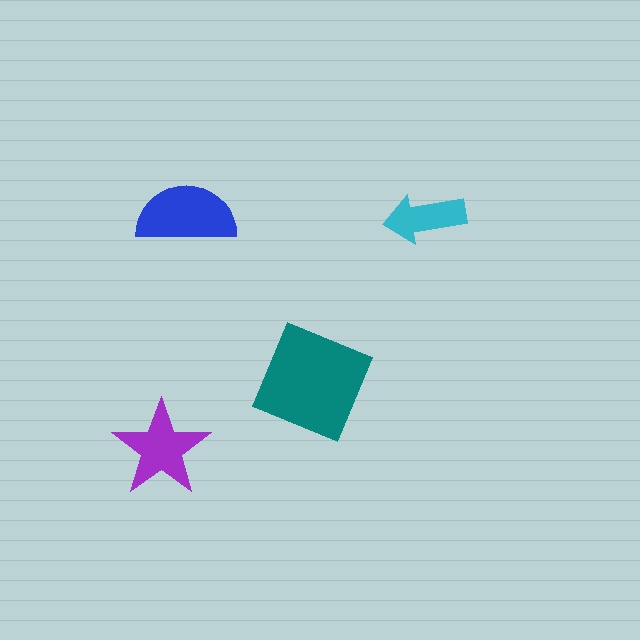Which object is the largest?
The teal square.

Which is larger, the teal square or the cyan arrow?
The teal square.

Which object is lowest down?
The purple star is bottommost.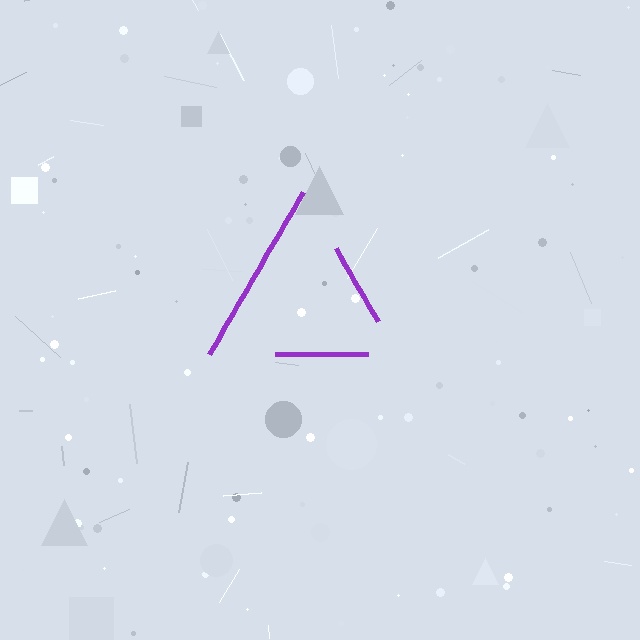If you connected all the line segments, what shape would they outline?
They would outline a triangle.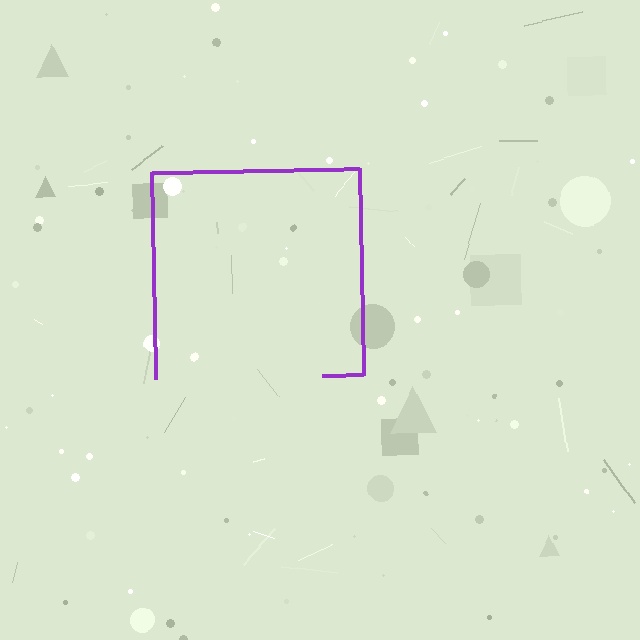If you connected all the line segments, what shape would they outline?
They would outline a square.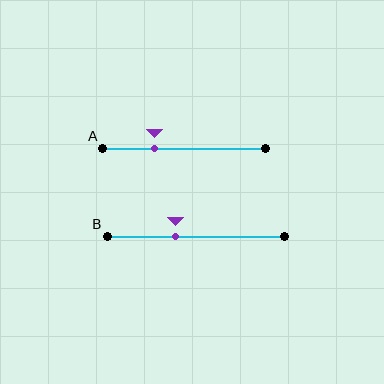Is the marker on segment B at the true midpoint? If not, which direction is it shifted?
No, the marker on segment B is shifted to the left by about 12% of the segment length.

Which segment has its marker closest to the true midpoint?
Segment B has its marker closest to the true midpoint.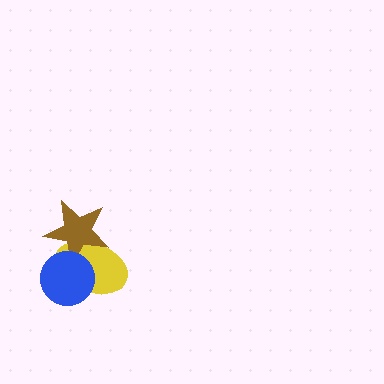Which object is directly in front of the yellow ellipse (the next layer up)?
The brown star is directly in front of the yellow ellipse.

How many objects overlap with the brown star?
2 objects overlap with the brown star.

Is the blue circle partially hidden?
No, no other shape covers it.